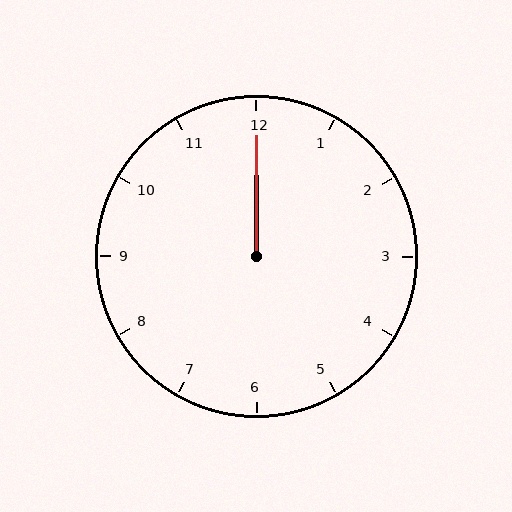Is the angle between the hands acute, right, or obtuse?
It is acute.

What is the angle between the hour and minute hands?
Approximately 0 degrees.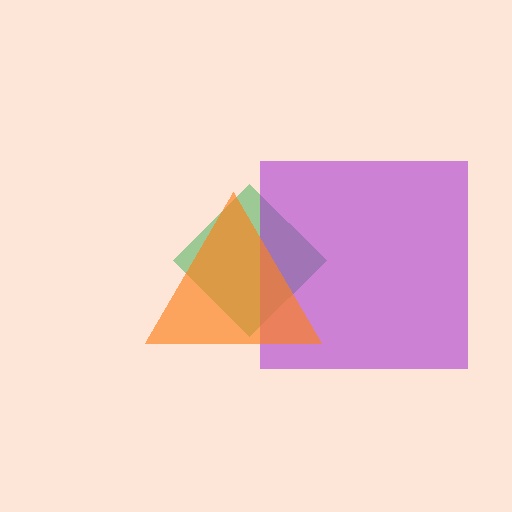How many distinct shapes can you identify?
There are 3 distinct shapes: a green diamond, a purple square, an orange triangle.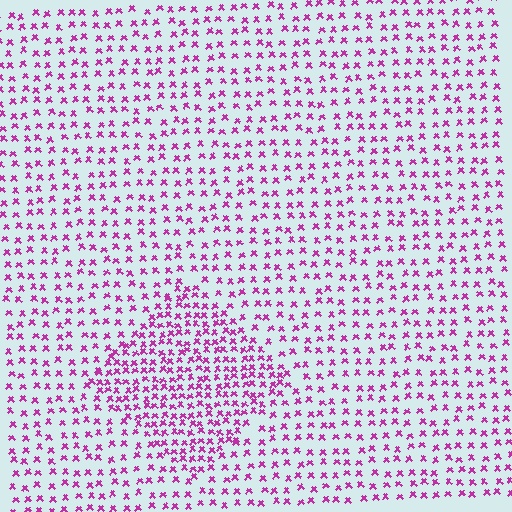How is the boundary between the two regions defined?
The boundary is defined by a change in element density (approximately 1.9x ratio). All elements are the same color, size, and shape.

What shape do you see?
I see a diamond.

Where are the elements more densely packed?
The elements are more densely packed inside the diamond boundary.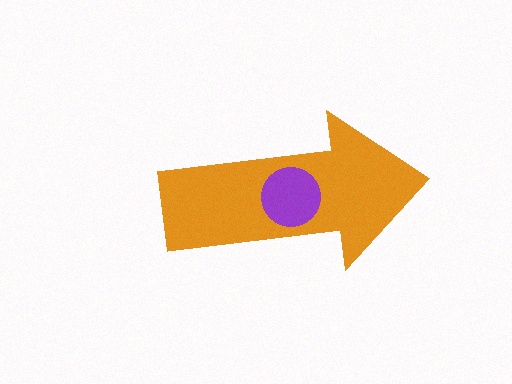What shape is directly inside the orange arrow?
The purple circle.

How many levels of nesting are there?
2.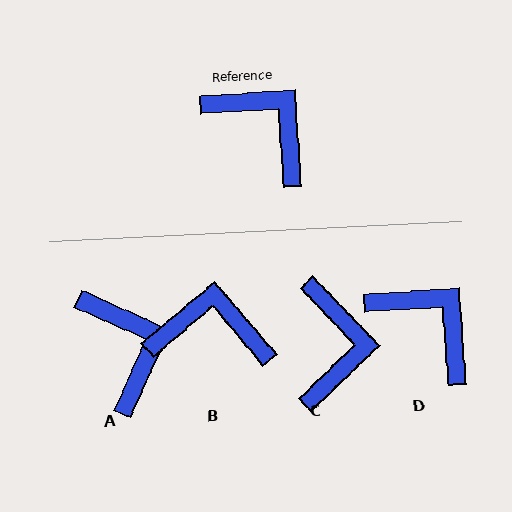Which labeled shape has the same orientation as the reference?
D.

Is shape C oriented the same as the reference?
No, it is off by about 50 degrees.